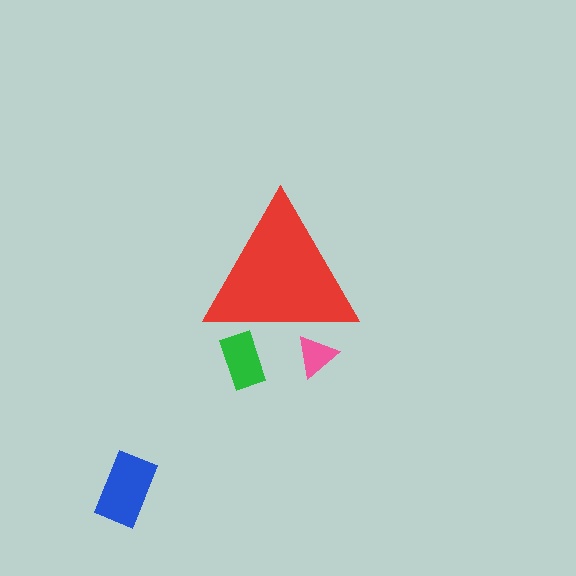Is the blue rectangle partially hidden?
No, the blue rectangle is fully visible.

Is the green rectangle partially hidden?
Yes, the green rectangle is partially hidden behind the red triangle.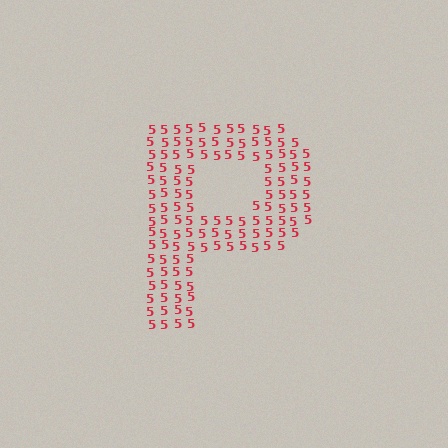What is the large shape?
The large shape is the letter P.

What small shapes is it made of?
It is made of small digit 5's.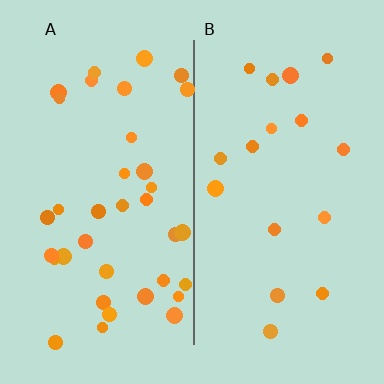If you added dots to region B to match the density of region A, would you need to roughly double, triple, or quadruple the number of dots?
Approximately double.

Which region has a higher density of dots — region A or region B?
A (the left).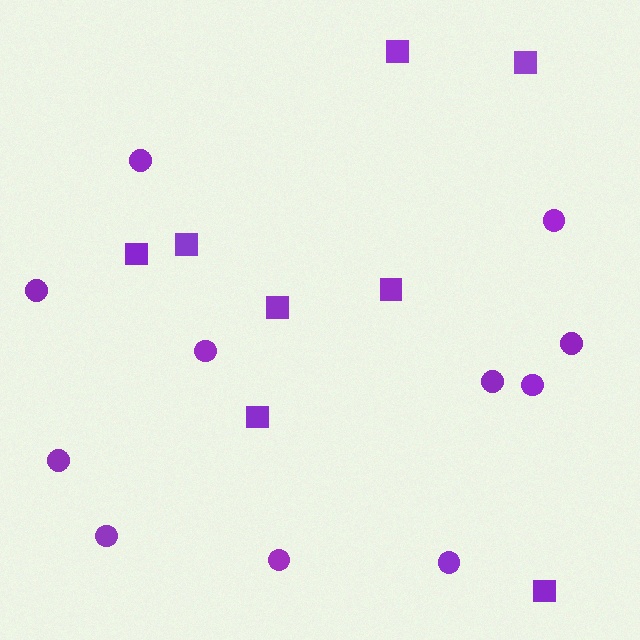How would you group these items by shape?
There are 2 groups: one group of squares (8) and one group of circles (11).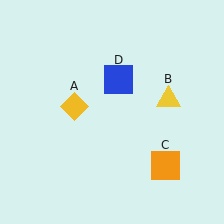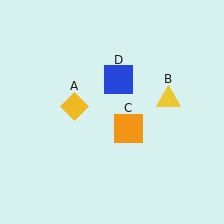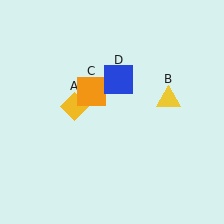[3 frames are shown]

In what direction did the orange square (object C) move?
The orange square (object C) moved up and to the left.